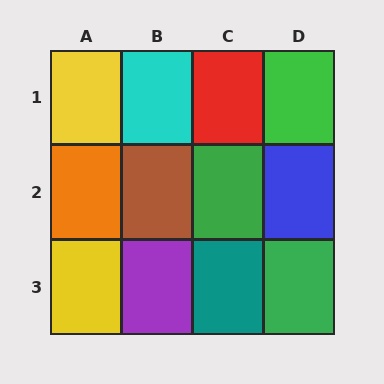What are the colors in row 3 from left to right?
Yellow, purple, teal, green.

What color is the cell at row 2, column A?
Orange.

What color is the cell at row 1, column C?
Red.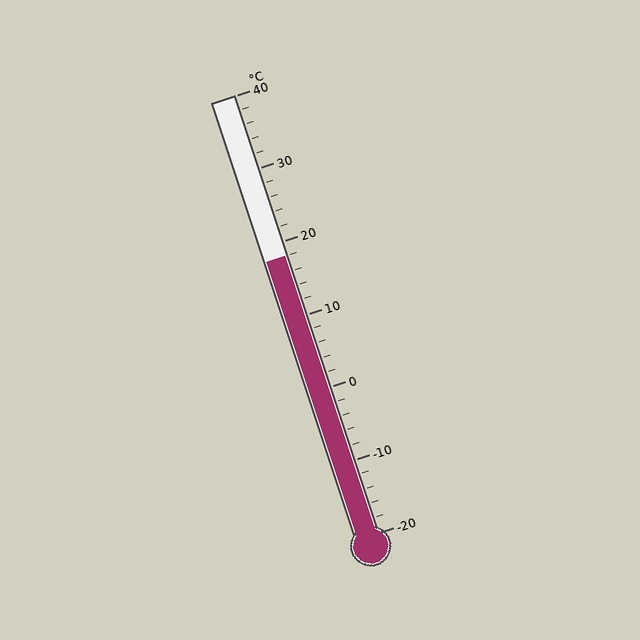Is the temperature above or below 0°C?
The temperature is above 0°C.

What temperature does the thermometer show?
The thermometer shows approximately 18°C.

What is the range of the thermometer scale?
The thermometer scale ranges from -20°C to 40°C.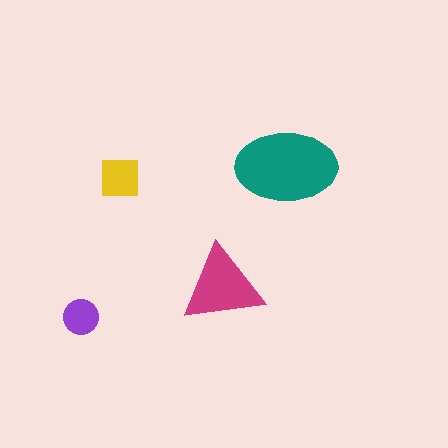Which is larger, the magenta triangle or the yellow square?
The magenta triangle.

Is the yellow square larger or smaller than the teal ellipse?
Smaller.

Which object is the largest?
The teal ellipse.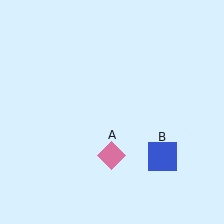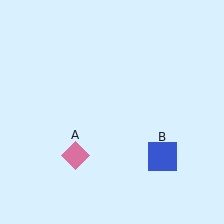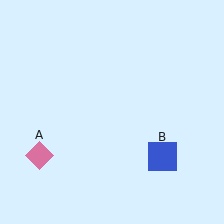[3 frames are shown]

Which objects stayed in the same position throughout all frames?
Blue square (object B) remained stationary.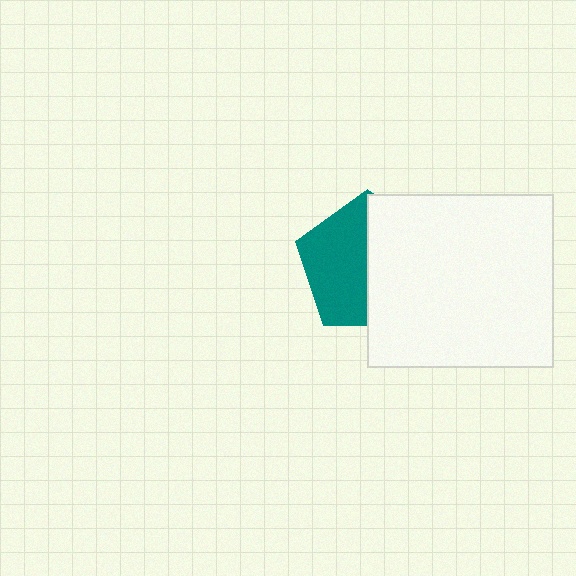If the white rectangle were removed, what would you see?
You would see the complete teal pentagon.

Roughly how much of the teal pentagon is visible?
About half of it is visible (roughly 50%).